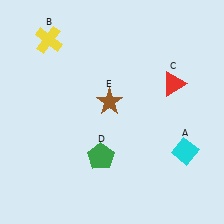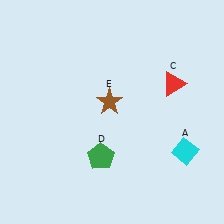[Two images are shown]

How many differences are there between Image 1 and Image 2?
There is 1 difference between the two images.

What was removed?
The yellow cross (B) was removed in Image 2.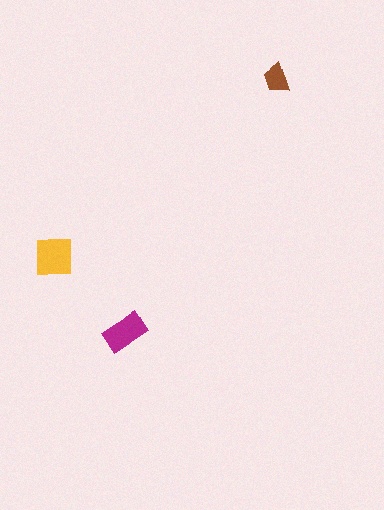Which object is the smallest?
The brown trapezoid.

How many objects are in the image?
There are 3 objects in the image.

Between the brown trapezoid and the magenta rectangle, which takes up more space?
The magenta rectangle.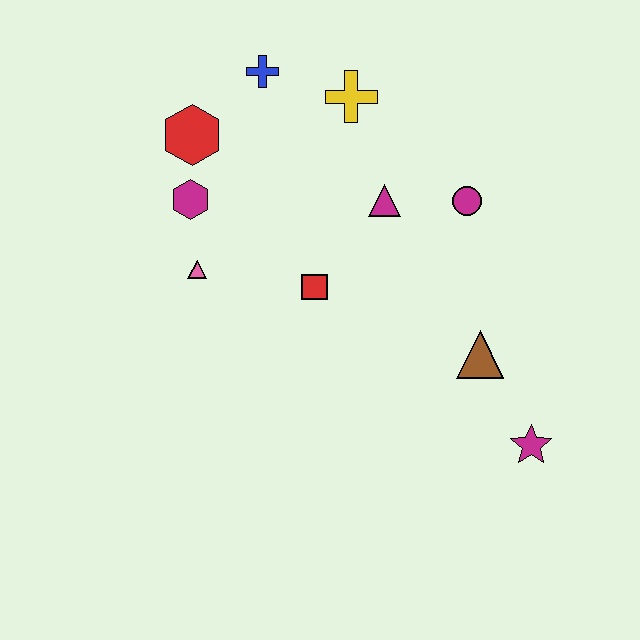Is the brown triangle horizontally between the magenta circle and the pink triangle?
No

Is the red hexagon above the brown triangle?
Yes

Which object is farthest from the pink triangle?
The magenta star is farthest from the pink triangle.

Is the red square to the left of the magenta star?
Yes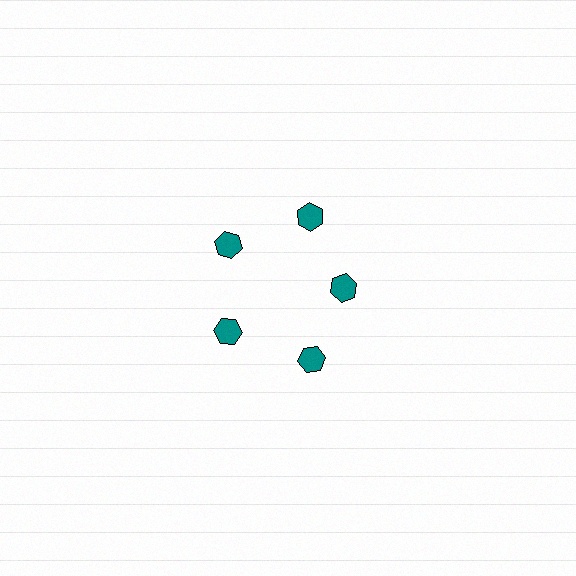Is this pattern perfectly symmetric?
No. The 5 teal hexagons are arranged in a ring, but one element near the 3 o'clock position is pulled inward toward the center, breaking the 5-fold rotational symmetry.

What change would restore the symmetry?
The symmetry would be restored by moving it outward, back onto the ring so that all 5 hexagons sit at equal angles and equal distance from the center.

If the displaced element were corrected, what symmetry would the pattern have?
It would have 5-fold rotational symmetry — the pattern would map onto itself every 72 degrees.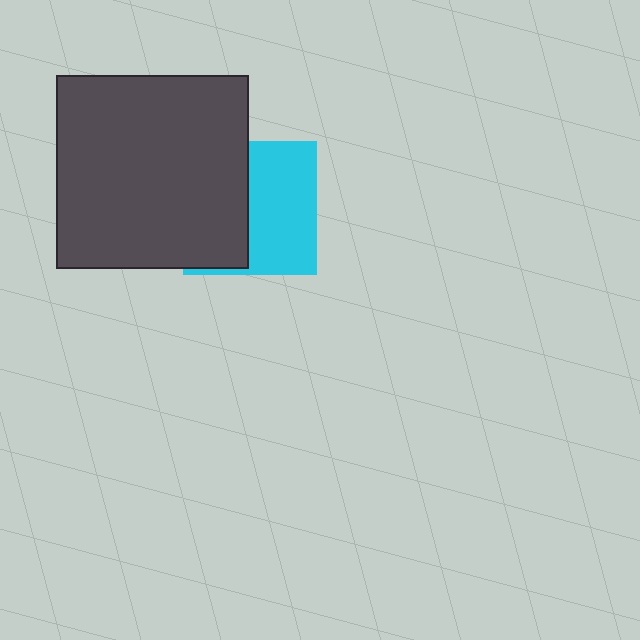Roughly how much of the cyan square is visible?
About half of it is visible (roughly 53%).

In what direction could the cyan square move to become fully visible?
The cyan square could move right. That would shift it out from behind the dark gray square entirely.